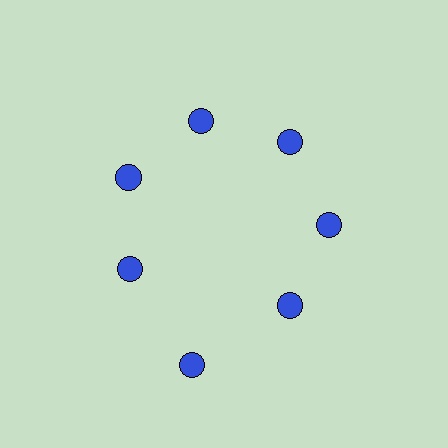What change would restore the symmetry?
The symmetry would be restored by moving it inward, back onto the ring so that all 7 circles sit at equal angles and equal distance from the center.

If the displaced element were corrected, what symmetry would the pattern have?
It would have 7-fold rotational symmetry — the pattern would map onto itself every 51 degrees.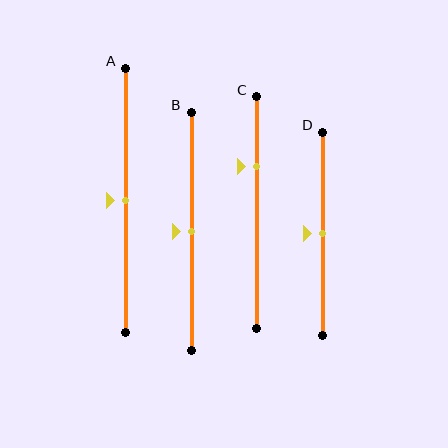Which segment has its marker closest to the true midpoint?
Segment A has its marker closest to the true midpoint.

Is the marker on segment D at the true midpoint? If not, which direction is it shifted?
Yes, the marker on segment D is at the true midpoint.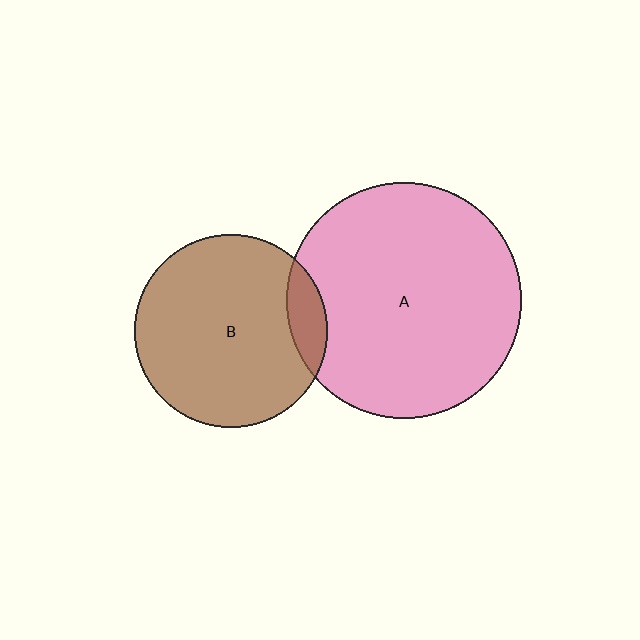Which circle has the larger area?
Circle A (pink).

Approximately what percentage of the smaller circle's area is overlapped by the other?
Approximately 10%.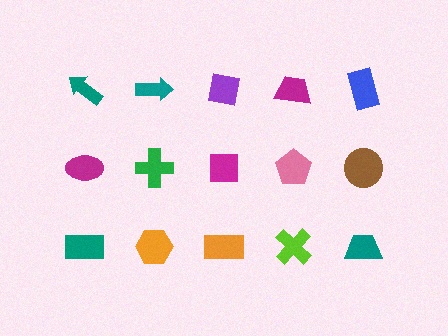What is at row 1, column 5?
A blue rectangle.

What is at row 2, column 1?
A magenta ellipse.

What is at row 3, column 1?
A teal rectangle.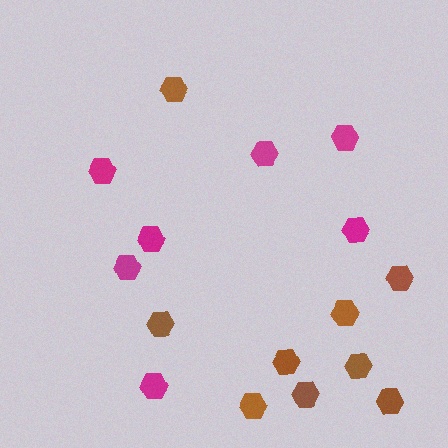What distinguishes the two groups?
There are 2 groups: one group of magenta hexagons (7) and one group of brown hexagons (9).